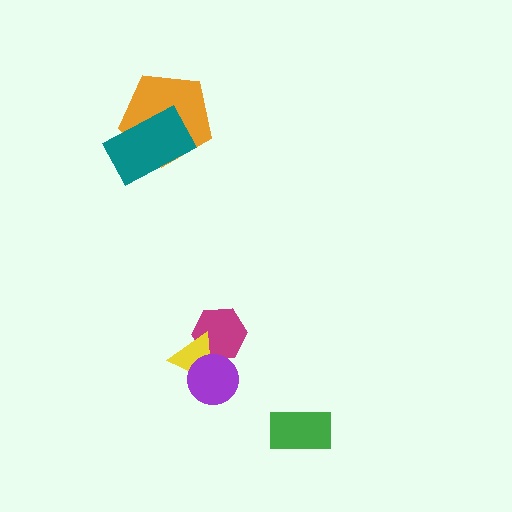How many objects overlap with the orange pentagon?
1 object overlaps with the orange pentagon.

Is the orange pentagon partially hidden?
Yes, it is partially covered by another shape.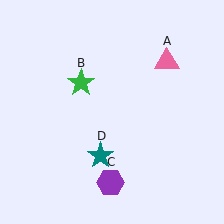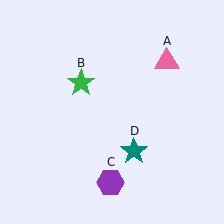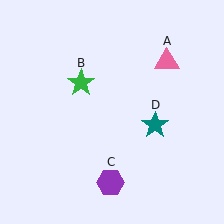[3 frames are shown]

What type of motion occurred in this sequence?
The teal star (object D) rotated counterclockwise around the center of the scene.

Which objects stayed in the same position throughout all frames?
Pink triangle (object A) and green star (object B) and purple hexagon (object C) remained stationary.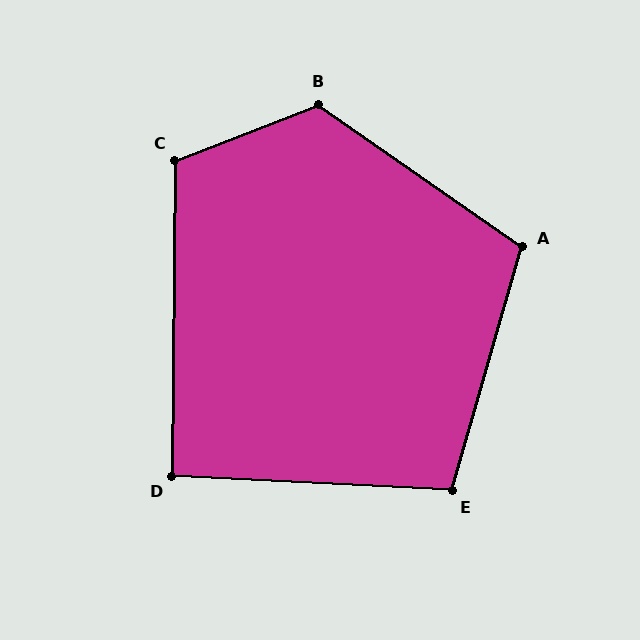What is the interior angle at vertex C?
Approximately 112 degrees (obtuse).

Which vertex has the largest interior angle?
B, at approximately 124 degrees.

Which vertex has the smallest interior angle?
D, at approximately 92 degrees.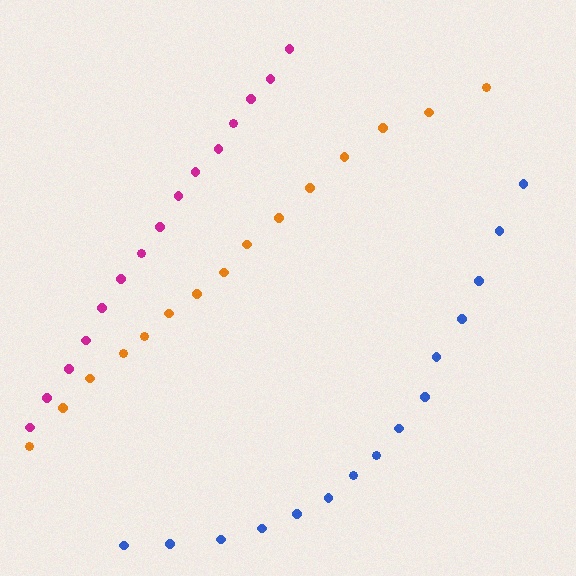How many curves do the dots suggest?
There are 3 distinct paths.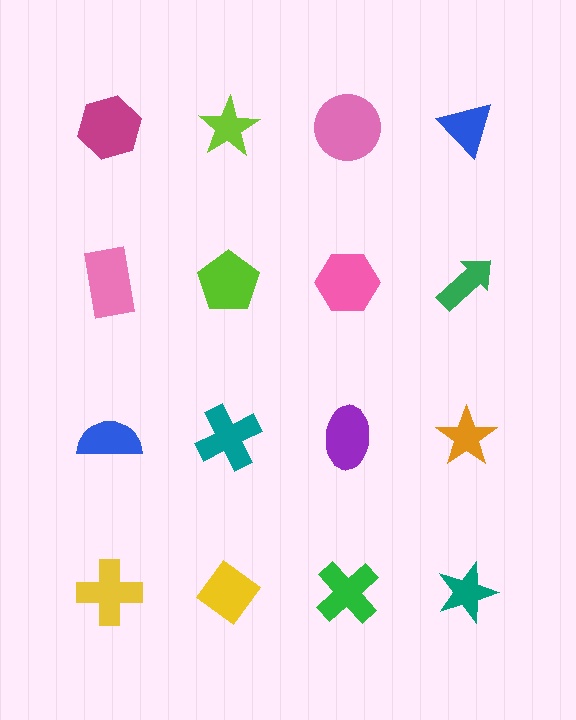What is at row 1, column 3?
A pink circle.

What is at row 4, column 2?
A yellow diamond.